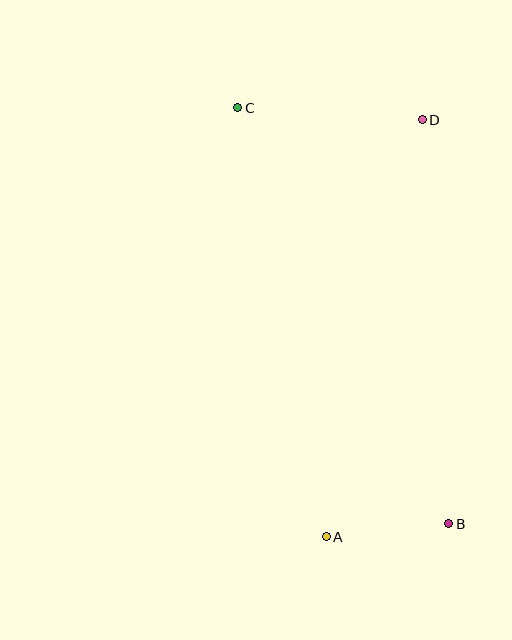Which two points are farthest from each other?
Points B and C are farthest from each other.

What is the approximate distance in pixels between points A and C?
The distance between A and C is approximately 438 pixels.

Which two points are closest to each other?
Points A and B are closest to each other.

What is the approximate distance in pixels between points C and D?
The distance between C and D is approximately 185 pixels.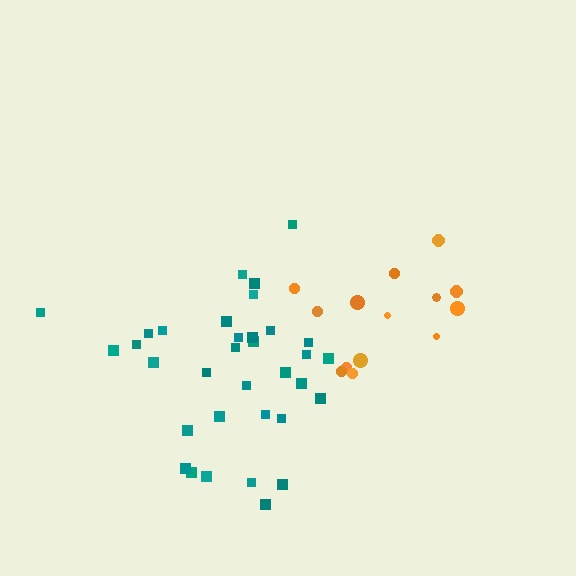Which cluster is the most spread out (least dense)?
Teal.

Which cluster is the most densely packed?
Orange.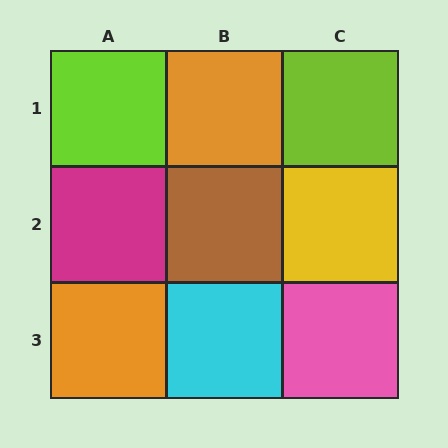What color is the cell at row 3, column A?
Orange.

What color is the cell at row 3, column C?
Pink.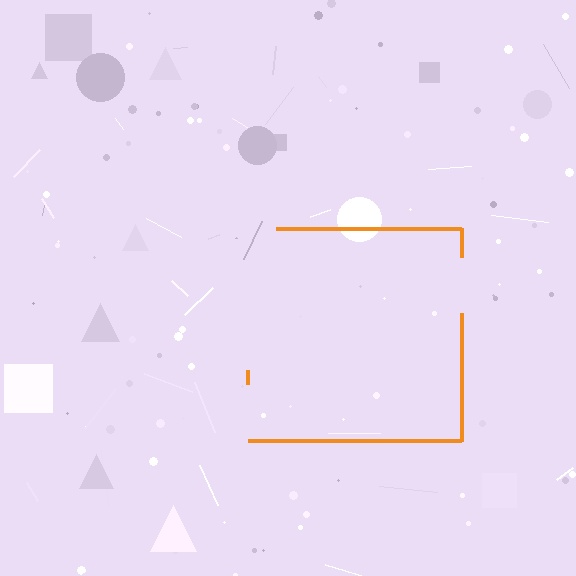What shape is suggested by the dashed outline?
The dashed outline suggests a square.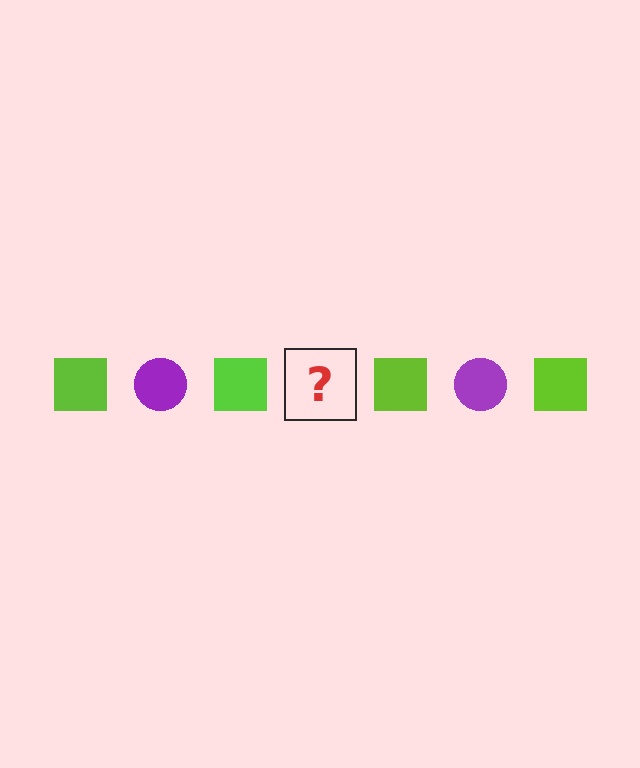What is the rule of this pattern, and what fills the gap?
The rule is that the pattern alternates between lime square and purple circle. The gap should be filled with a purple circle.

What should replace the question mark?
The question mark should be replaced with a purple circle.